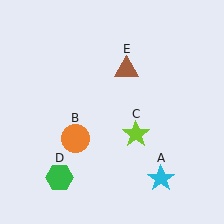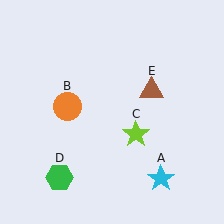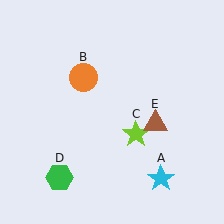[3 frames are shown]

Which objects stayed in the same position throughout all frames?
Cyan star (object A) and lime star (object C) and green hexagon (object D) remained stationary.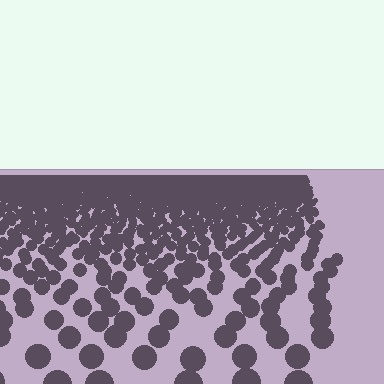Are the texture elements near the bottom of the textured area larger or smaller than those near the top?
Larger. Near the bottom, elements are closer to the viewer and appear at a bigger on-screen size.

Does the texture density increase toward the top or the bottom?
Density increases toward the top.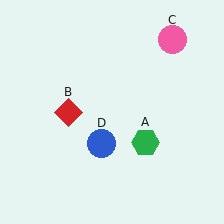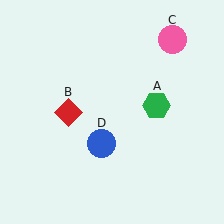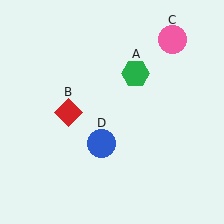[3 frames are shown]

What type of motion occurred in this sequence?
The green hexagon (object A) rotated counterclockwise around the center of the scene.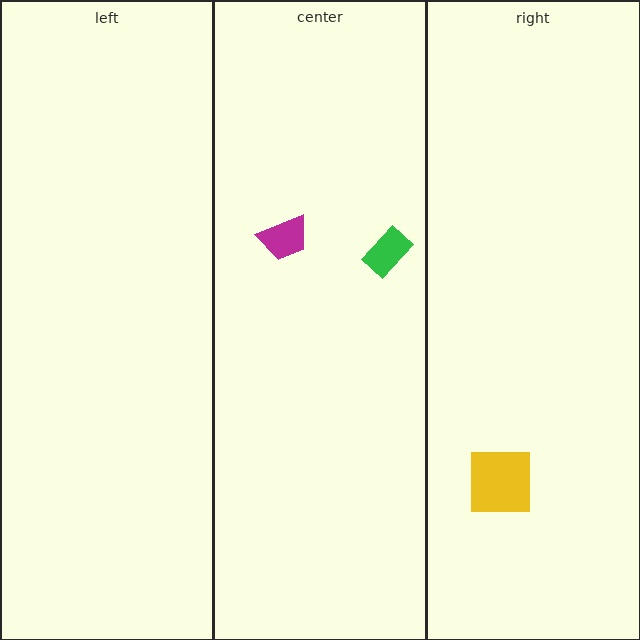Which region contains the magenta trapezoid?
The center region.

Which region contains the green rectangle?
The center region.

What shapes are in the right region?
The yellow square.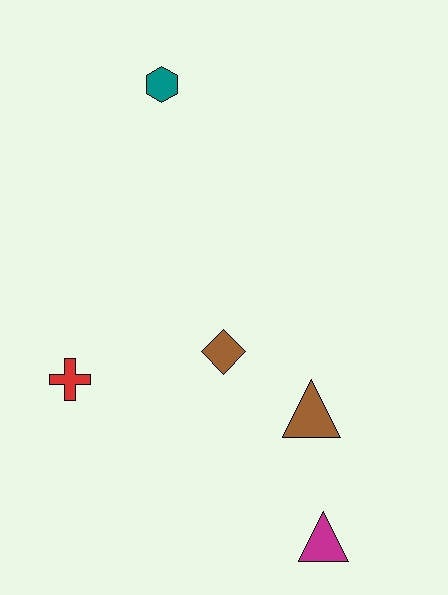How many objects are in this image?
There are 5 objects.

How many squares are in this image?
There are no squares.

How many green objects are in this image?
There are no green objects.